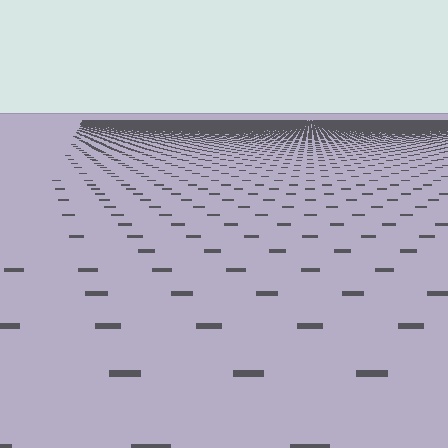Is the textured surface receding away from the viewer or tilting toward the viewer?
The surface is receding away from the viewer. Texture elements get smaller and denser toward the top.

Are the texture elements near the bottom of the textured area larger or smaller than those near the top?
Larger. Near the bottom, elements are closer to the viewer and appear at a bigger on-screen size.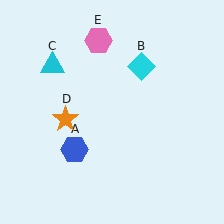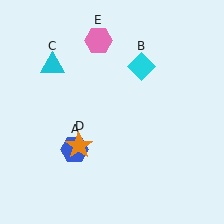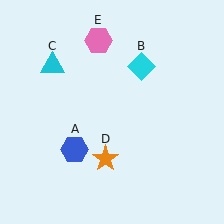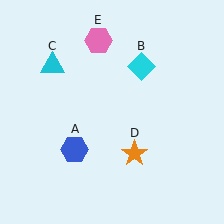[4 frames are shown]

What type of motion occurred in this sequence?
The orange star (object D) rotated counterclockwise around the center of the scene.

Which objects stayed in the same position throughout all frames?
Blue hexagon (object A) and cyan diamond (object B) and cyan triangle (object C) and pink hexagon (object E) remained stationary.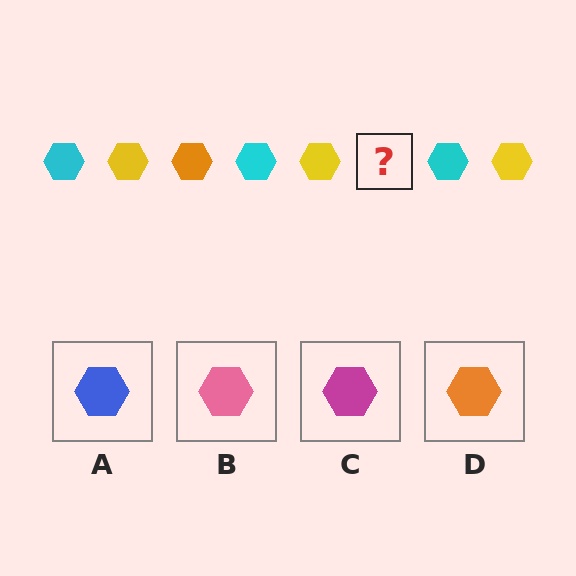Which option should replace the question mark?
Option D.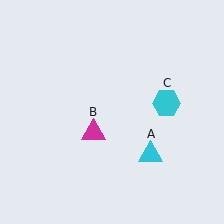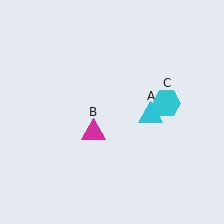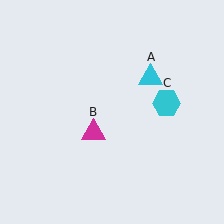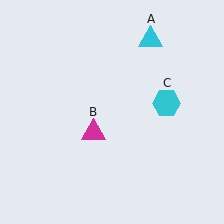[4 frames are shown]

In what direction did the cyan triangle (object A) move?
The cyan triangle (object A) moved up.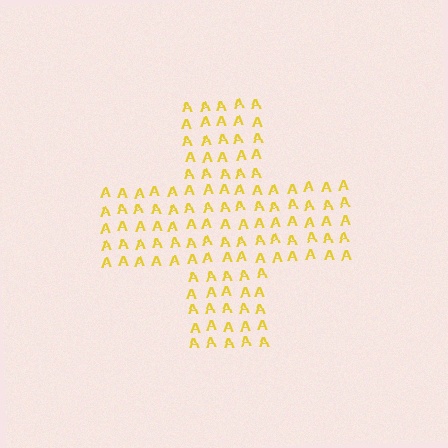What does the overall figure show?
The overall figure shows a cross.